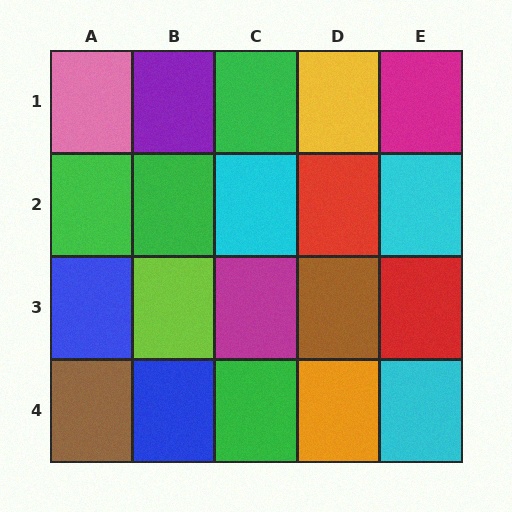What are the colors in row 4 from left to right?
Brown, blue, green, orange, cyan.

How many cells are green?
4 cells are green.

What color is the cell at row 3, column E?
Red.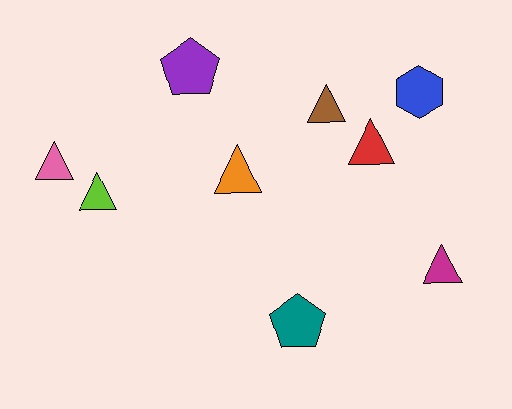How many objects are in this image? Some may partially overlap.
There are 9 objects.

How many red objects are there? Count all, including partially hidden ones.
There is 1 red object.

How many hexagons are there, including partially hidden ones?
There is 1 hexagon.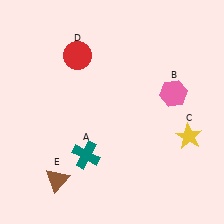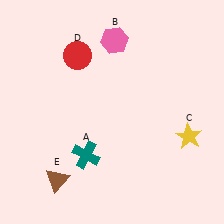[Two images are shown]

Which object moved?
The pink hexagon (B) moved left.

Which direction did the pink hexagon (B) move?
The pink hexagon (B) moved left.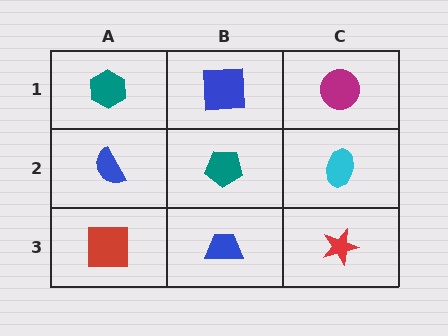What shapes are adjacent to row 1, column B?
A teal pentagon (row 2, column B), a teal hexagon (row 1, column A), a magenta circle (row 1, column C).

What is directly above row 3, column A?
A blue semicircle.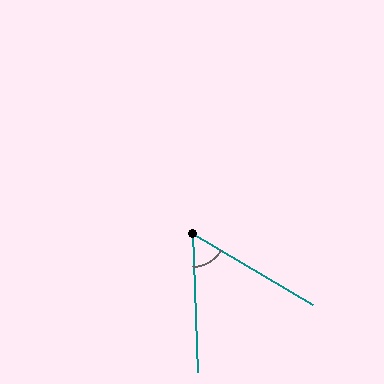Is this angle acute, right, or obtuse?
It is acute.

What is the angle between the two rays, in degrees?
Approximately 57 degrees.